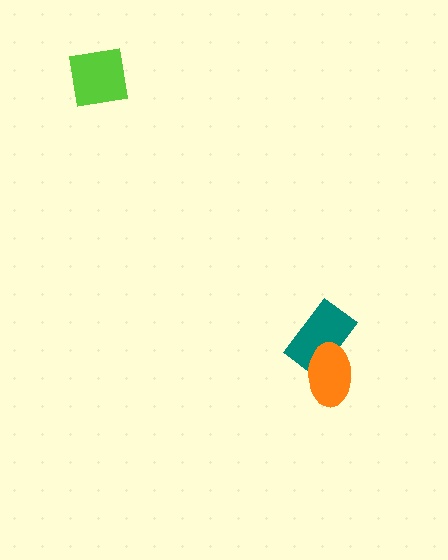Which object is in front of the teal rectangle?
The orange ellipse is in front of the teal rectangle.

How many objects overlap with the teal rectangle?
1 object overlaps with the teal rectangle.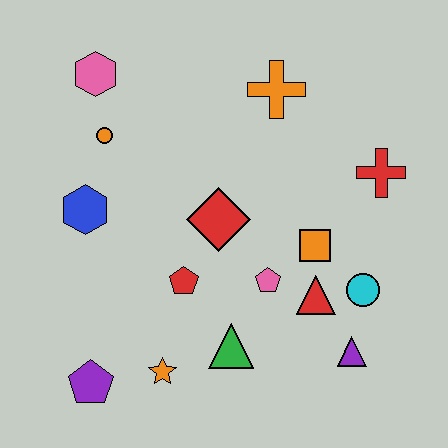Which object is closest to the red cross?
The orange square is closest to the red cross.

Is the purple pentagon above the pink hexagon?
No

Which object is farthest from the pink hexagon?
The purple triangle is farthest from the pink hexagon.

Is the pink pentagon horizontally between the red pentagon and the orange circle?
No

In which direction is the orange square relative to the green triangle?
The orange square is above the green triangle.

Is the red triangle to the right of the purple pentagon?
Yes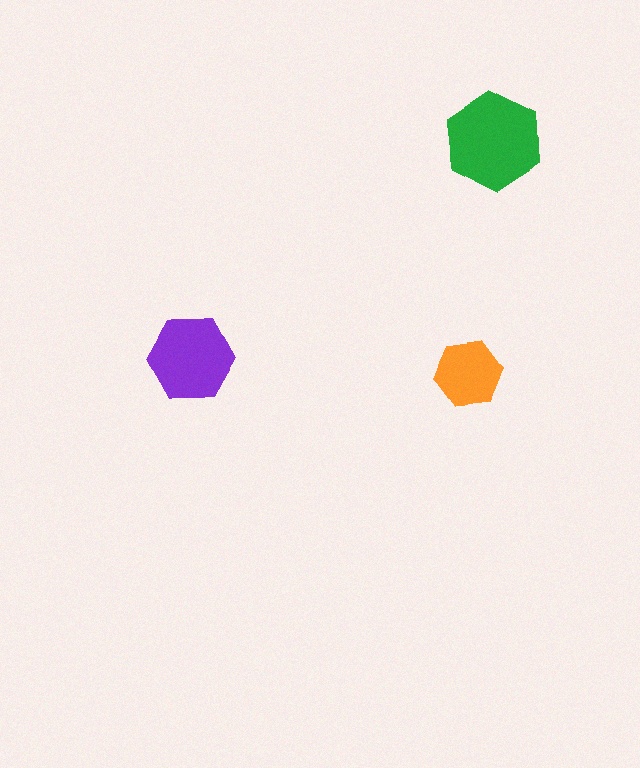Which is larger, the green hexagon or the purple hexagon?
The green one.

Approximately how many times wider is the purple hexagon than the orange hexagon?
About 1.5 times wider.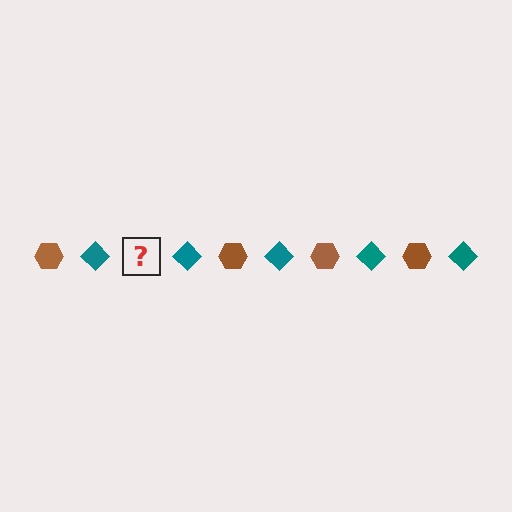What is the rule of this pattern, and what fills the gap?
The rule is that the pattern alternates between brown hexagon and teal diamond. The gap should be filled with a brown hexagon.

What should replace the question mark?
The question mark should be replaced with a brown hexagon.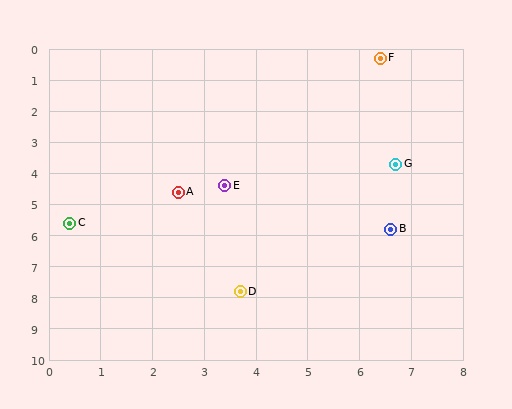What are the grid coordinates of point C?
Point C is at approximately (0.4, 5.6).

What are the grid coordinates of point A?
Point A is at approximately (2.5, 4.6).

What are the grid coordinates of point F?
Point F is at approximately (6.4, 0.3).